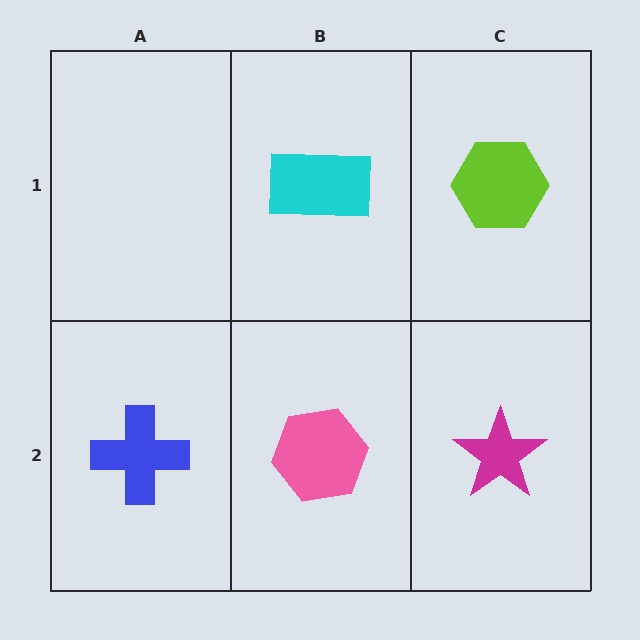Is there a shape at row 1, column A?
No, that cell is empty.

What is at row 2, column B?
A pink hexagon.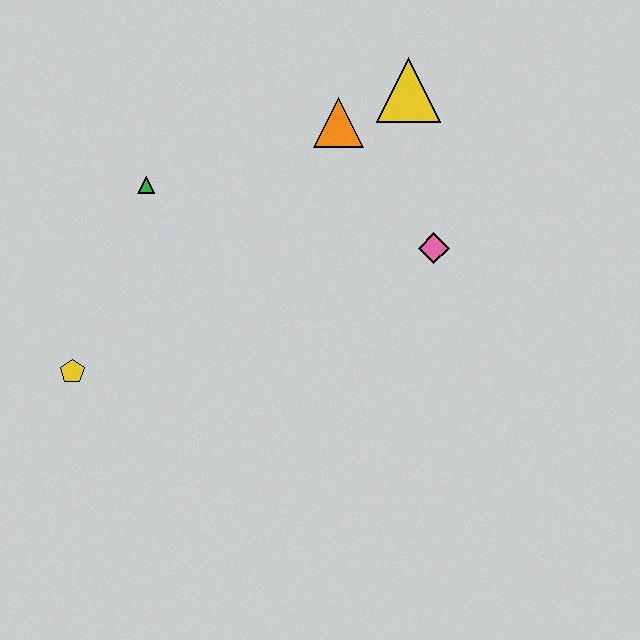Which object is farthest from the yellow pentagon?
The yellow triangle is farthest from the yellow pentagon.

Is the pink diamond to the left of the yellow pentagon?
No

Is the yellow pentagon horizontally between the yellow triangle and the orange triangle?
No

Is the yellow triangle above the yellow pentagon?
Yes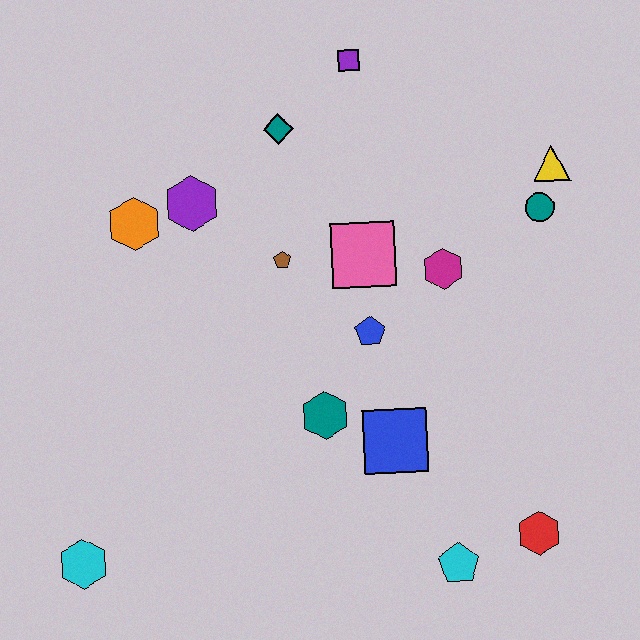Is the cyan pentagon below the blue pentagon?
Yes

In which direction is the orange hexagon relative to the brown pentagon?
The orange hexagon is to the left of the brown pentagon.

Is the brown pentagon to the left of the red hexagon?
Yes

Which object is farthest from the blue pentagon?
The cyan hexagon is farthest from the blue pentagon.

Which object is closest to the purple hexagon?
The orange hexagon is closest to the purple hexagon.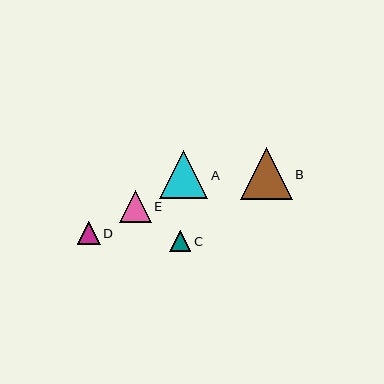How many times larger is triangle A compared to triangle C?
Triangle A is approximately 2.3 times the size of triangle C.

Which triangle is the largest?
Triangle B is the largest with a size of approximately 52 pixels.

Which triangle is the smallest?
Triangle C is the smallest with a size of approximately 21 pixels.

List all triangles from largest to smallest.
From largest to smallest: B, A, E, D, C.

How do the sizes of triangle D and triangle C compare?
Triangle D and triangle C are approximately the same size.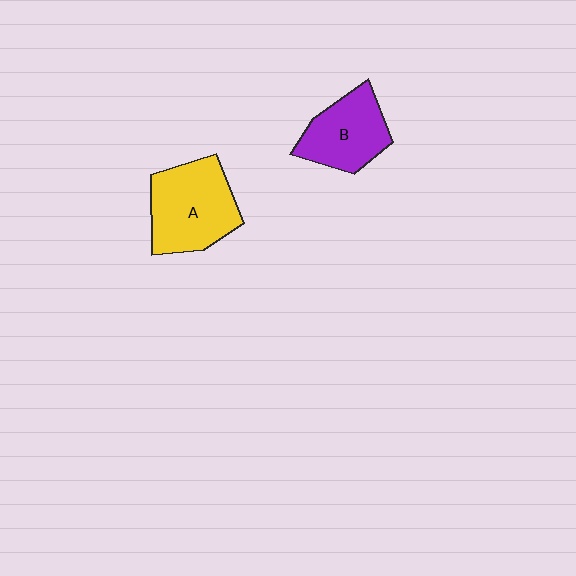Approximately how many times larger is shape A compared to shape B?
Approximately 1.3 times.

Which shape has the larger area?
Shape A (yellow).